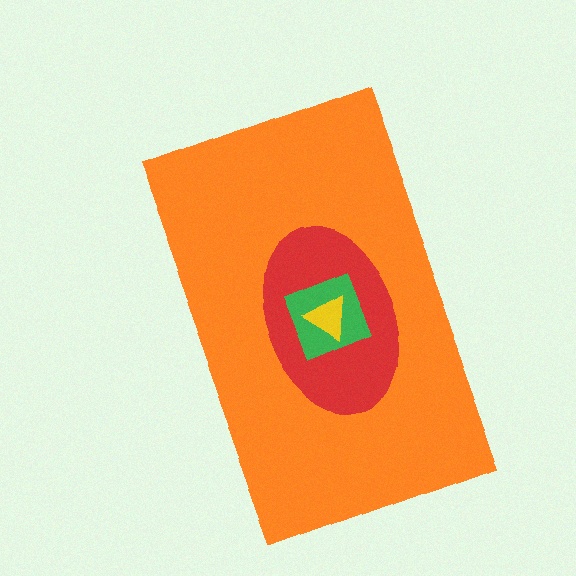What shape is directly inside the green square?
The yellow triangle.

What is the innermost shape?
The yellow triangle.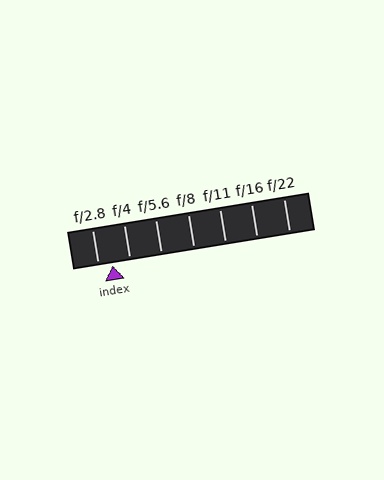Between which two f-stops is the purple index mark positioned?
The index mark is between f/2.8 and f/4.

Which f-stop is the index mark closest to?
The index mark is closest to f/2.8.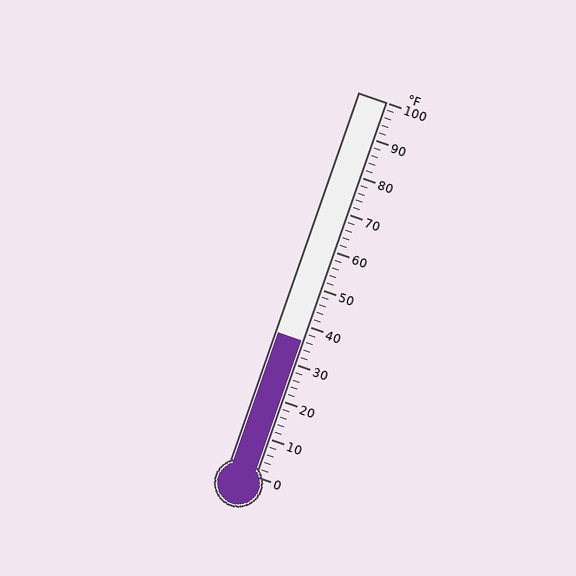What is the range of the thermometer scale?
The thermometer scale ranges from 0°F to 100°F.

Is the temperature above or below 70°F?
The temperature is below 70°F.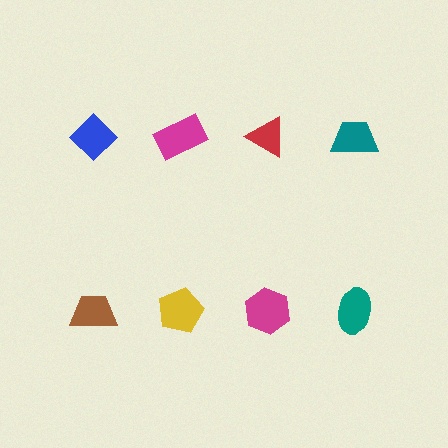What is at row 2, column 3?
A magenta hexagon.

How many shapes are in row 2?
4 shapes.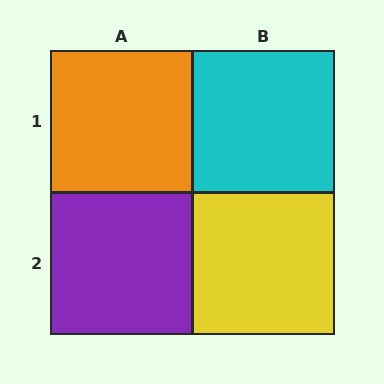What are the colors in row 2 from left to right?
Purple, yellow.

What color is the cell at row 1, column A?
Orange.